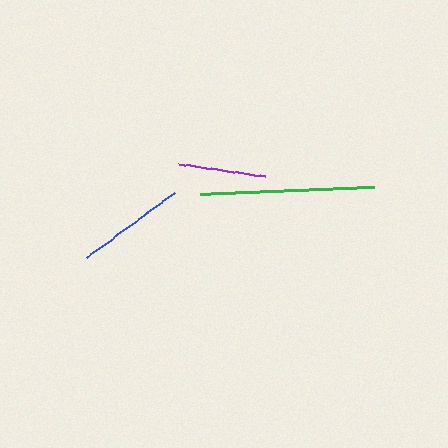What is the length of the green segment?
The green segment is approximately 174 pixels long.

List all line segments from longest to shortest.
From longest to shortest: green, blue, purple.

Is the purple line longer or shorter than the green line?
The green line is longer than the purple line.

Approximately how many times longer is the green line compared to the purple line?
The green line is approximately 2.0 times the length of the purple line.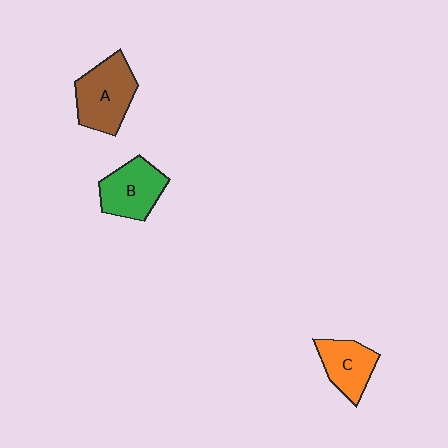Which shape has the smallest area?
Shape C (orange).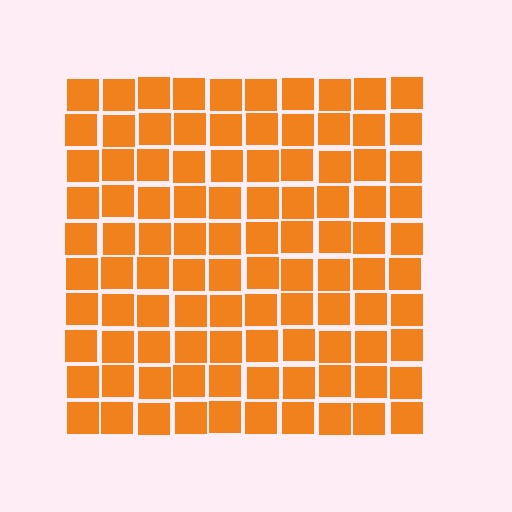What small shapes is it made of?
It is made of small squares.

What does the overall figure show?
The overall figure shows a square.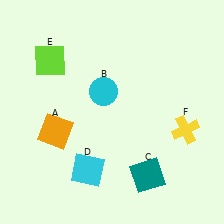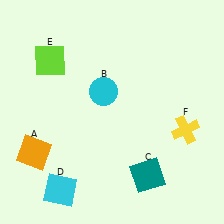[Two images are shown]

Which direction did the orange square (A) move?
The orange square (A) moved left.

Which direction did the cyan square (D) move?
The cyan square (D) moved left.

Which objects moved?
The objects that moved are: the orange square (A), the cyan square (D).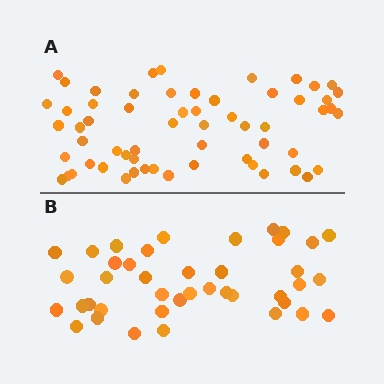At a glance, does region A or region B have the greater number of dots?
Region A (the top region) has more dots.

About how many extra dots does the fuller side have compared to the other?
Region A has approximately 20 more dots than region B.